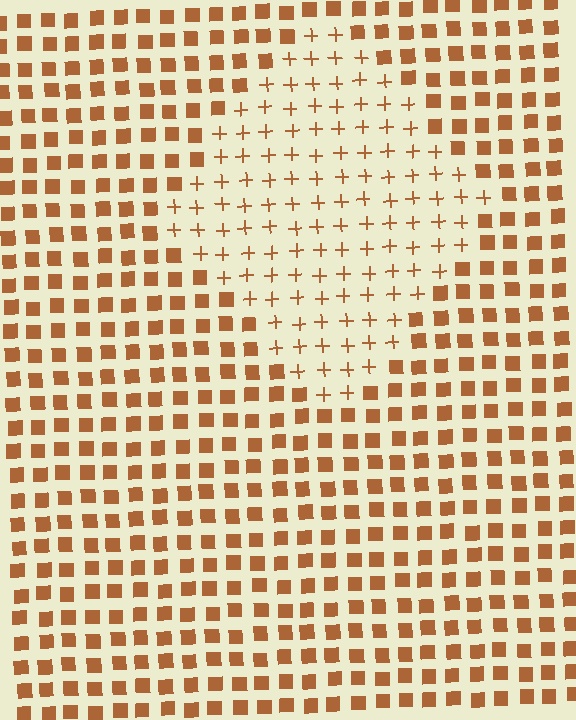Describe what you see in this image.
The image is filled with small brown elements arranged in a uniform grid. A diamond-shaped region contains plus signs, while the surrounding area contains squares. The boundary is defined purely by the change in element shape.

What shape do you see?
I see a diamond.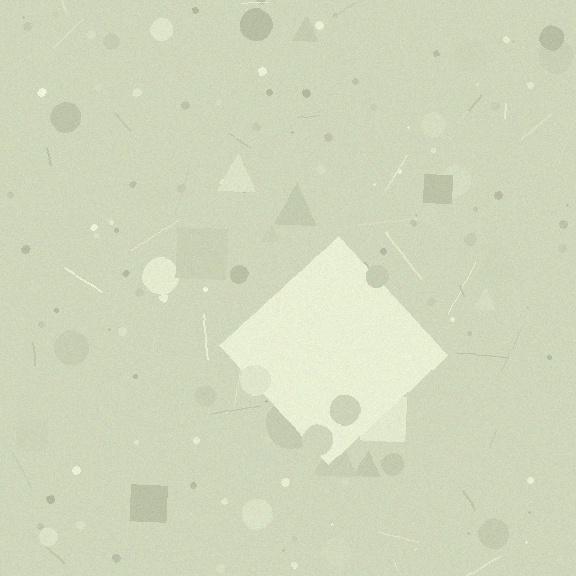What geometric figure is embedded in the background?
A diamond is embedded in the background.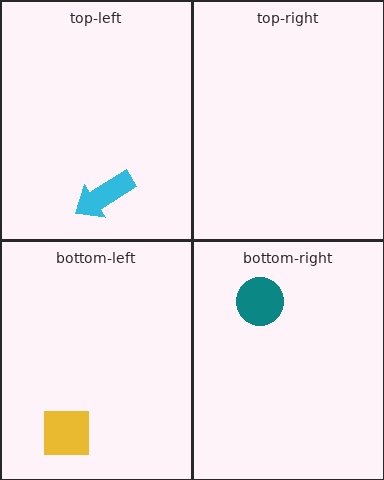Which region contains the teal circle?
The bottom-right region.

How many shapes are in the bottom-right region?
1.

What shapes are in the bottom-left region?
The yellow square.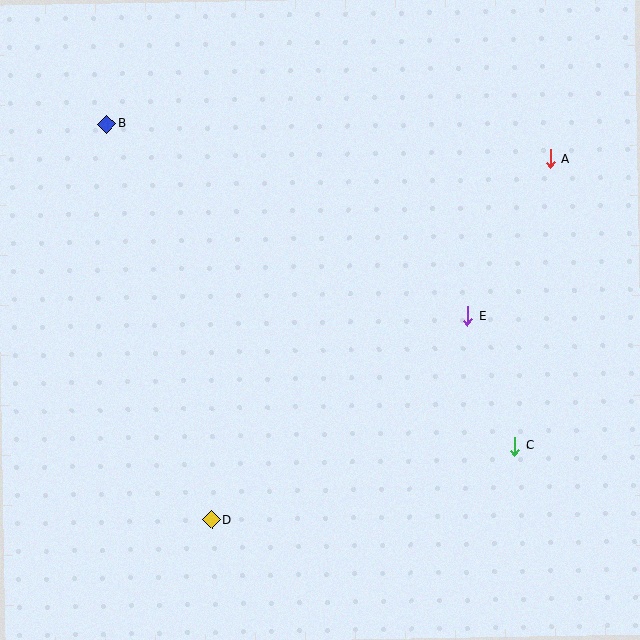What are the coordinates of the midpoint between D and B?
The midpoint between D and B is at (159, 322).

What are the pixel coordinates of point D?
Point D is at (212, 519).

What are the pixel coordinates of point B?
Point B is at (106, 124).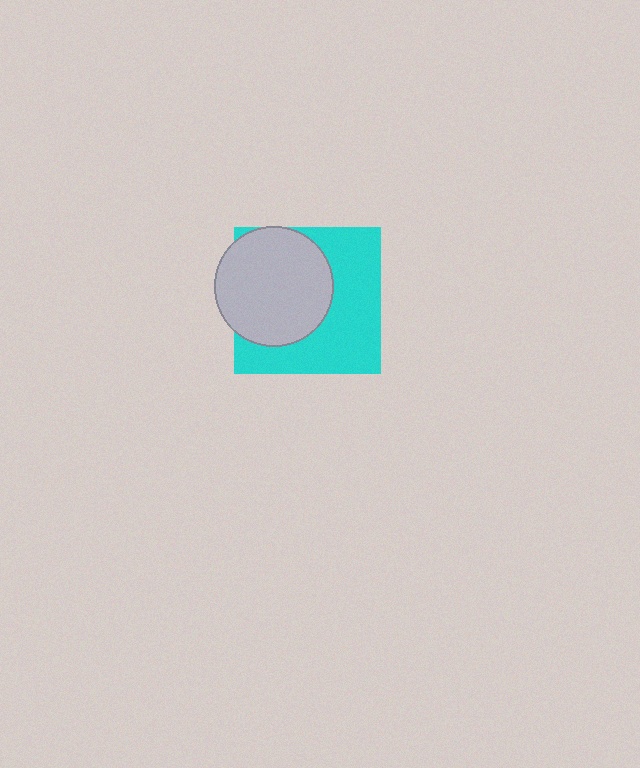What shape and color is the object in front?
The object in front is a light gray circle.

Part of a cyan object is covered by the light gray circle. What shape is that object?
It is a square.